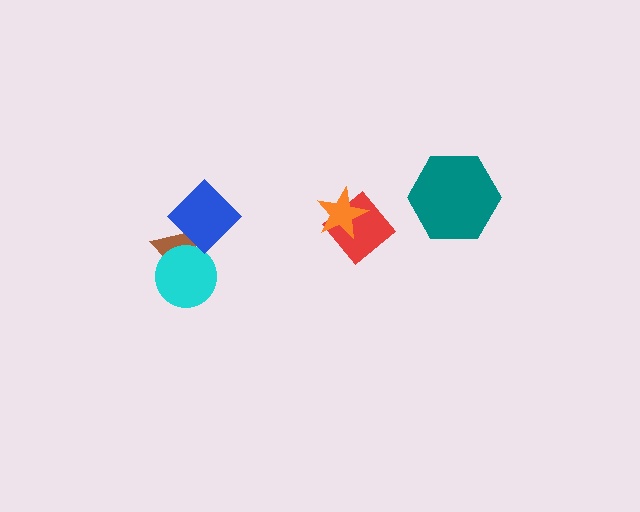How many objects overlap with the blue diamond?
1 object overlaps with the blue diamond.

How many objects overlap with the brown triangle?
2 objects overlap with the brown triangle.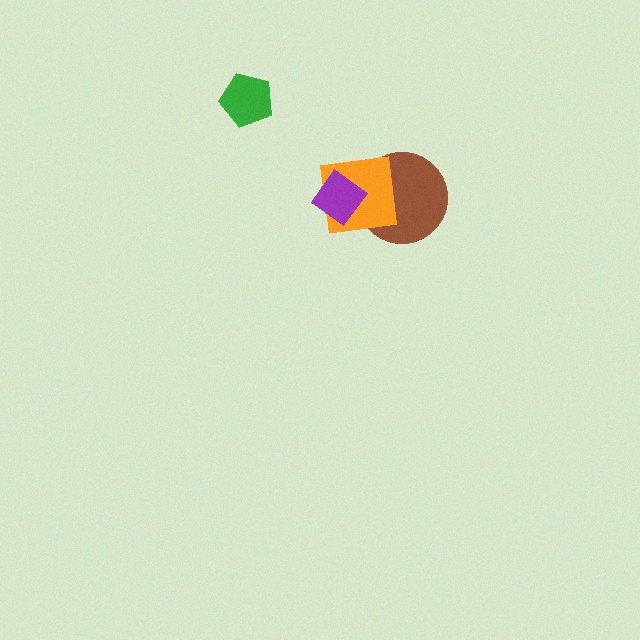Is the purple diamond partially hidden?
No, no other shape covers it.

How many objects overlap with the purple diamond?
2 objects overlap with the purple diamond.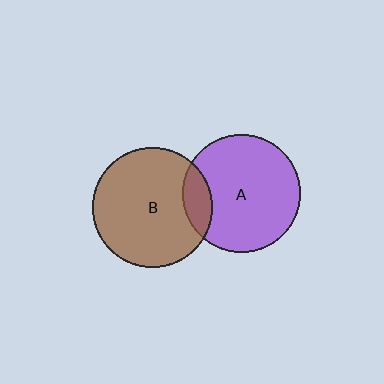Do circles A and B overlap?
Yes.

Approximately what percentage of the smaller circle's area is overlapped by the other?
Approximately 15%.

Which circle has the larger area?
Circle B (brown).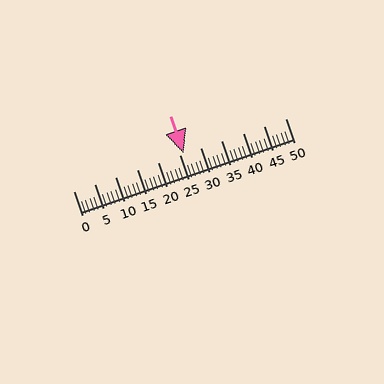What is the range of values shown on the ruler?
The ruler shows values from 0 to 50.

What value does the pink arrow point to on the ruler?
The pink arrow points to approximately 26.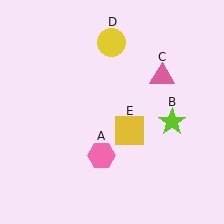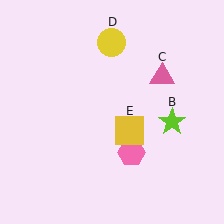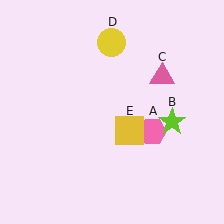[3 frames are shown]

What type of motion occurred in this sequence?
The pink hexagon (object A) rotated counterclockwise around the center of the scene.